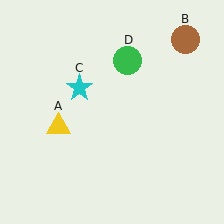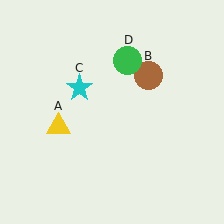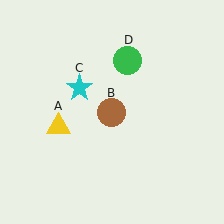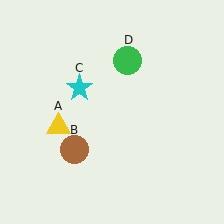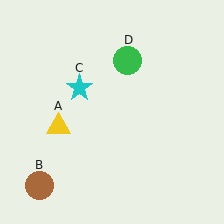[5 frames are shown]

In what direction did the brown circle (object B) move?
The brown circle (object B) moved down and to the left.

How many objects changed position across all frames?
1 object changed position: brown circle (object B).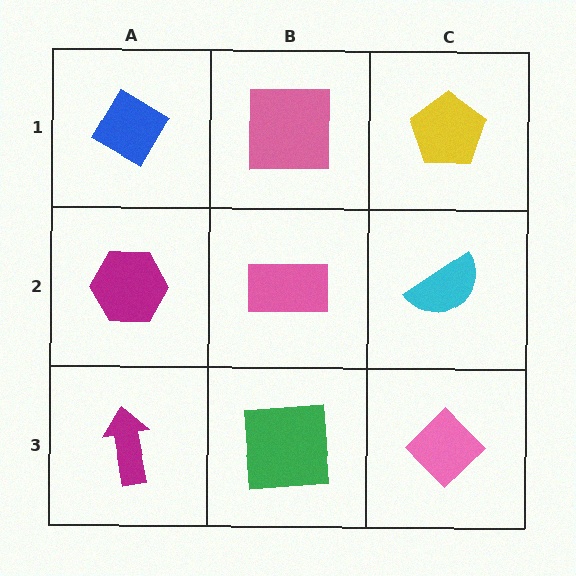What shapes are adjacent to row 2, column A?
A blue diamond (row 1, column A), a magenta arrow (row 3, column A), a pink rectangle (row 2, column B).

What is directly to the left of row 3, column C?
A green square.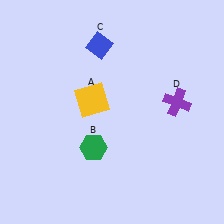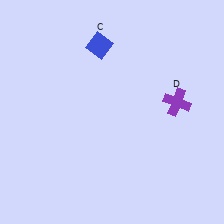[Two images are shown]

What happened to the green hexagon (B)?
The green hexagon (B) was removed in Image 2. It was in the bottom-left area of Image 1.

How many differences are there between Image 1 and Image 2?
There are 2 differences between the two images.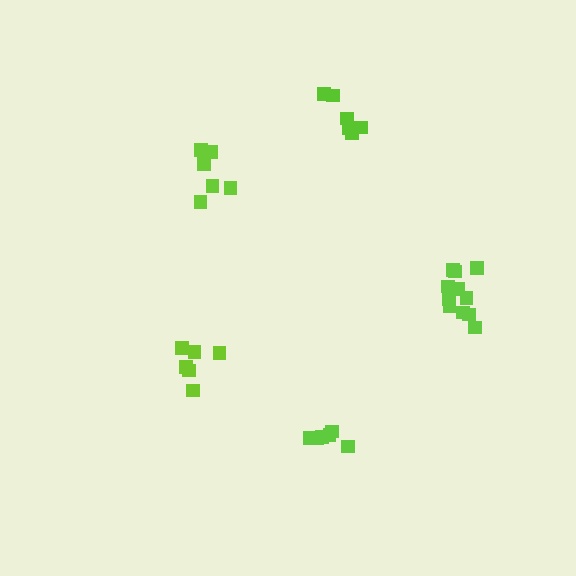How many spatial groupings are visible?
There are 5 spatial groupings.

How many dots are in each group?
Group 1: 11 dots, Group 2: 6 dots, Group 3: 6 dots, Group 4: 6 dots, Group 5: 6 dots (35 total).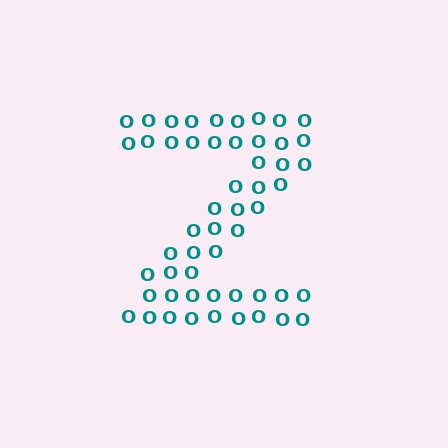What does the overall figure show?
The overall figure shows the letter Z.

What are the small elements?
The small elements are letter O's.